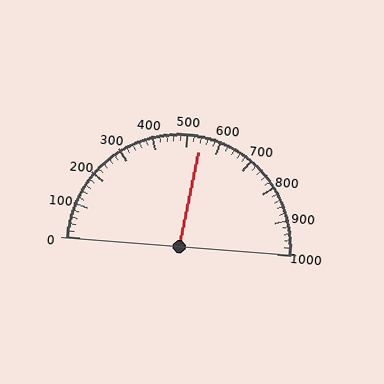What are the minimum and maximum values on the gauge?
The gauge ranges from 0 to 1000.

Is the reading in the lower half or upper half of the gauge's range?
The reading is in the upper half of the range (0 to 1000).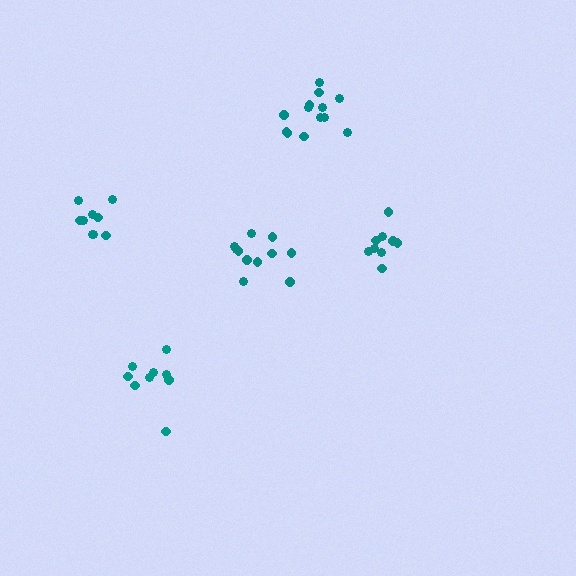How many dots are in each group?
Group 1: 9 dots, Group 2: 9 dots, Group 3: 11 dots, Group 4: 9 dots, Group 5: 13 dots (51 total).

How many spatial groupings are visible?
There are 5 spatial groupings.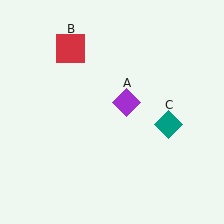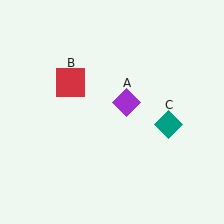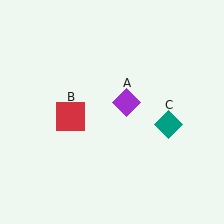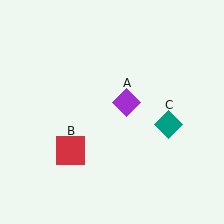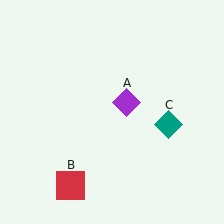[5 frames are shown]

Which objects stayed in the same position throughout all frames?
Purple diamond (object A) and teal diamond (object C) remained stationary.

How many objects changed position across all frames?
1 object changed position: red square (object B).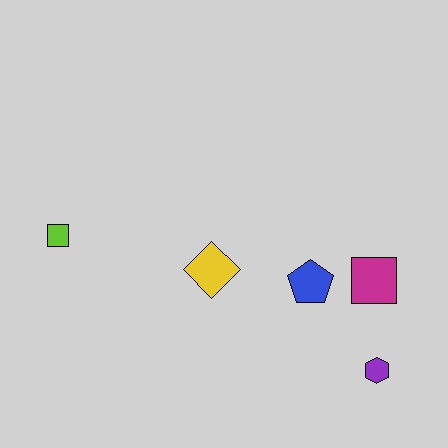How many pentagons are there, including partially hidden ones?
There is 1 pentagon.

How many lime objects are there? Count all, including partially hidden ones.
There is 1 lime object.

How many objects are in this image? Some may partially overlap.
There are 5 objects.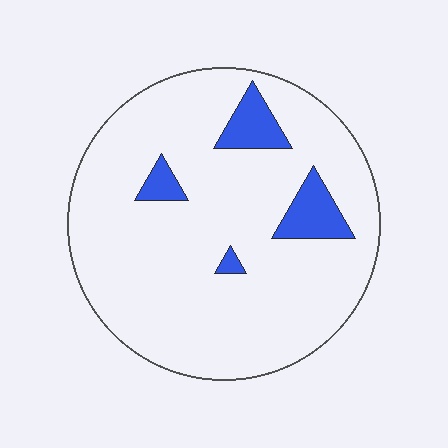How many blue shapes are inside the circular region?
4.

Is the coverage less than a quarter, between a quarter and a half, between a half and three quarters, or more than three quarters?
Less than a quarter.